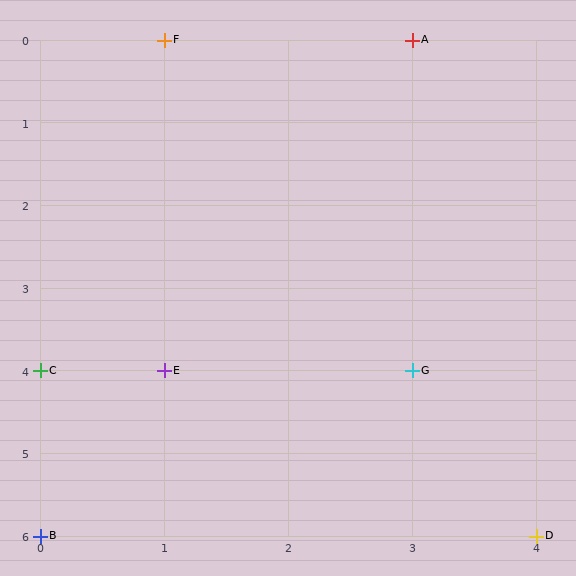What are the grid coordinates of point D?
Point D is at grid coordinates (4, 6).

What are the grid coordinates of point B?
Point B is at grid coordinates (0, 6).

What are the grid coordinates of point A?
Point A is at grid coordinates (3, 0).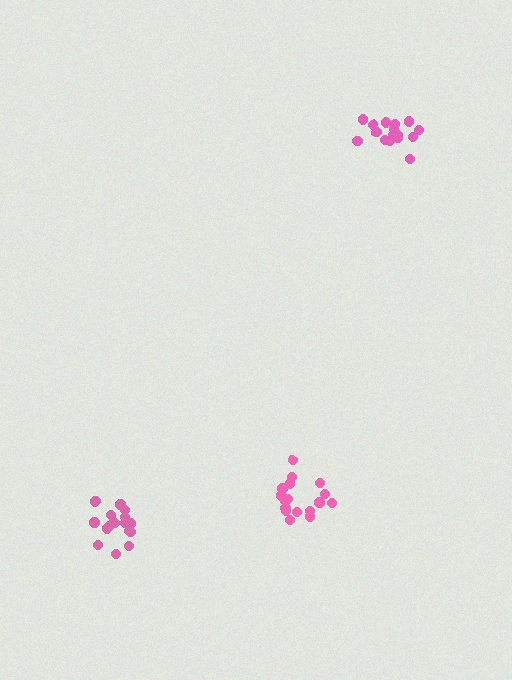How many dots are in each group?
Group 1: 18 dots, Group 2: 19 dots, Group 3: 16 dots (53 total).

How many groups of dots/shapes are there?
There are 3 groups.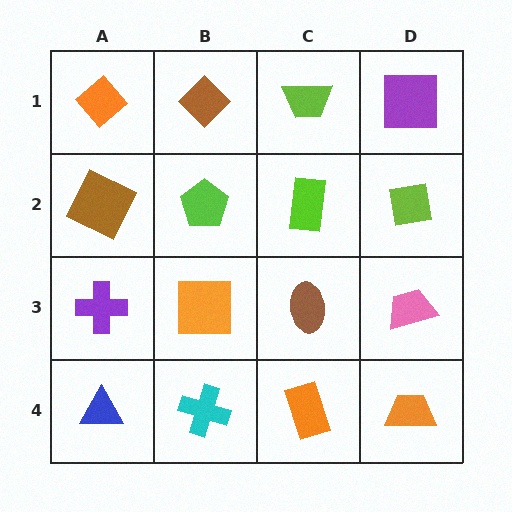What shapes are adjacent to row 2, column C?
A lime trapezoid (row 1, column C), a brown ellipse (row 3, column C), a lime pentagon (row 2, column B), a lime square (row 2, column D).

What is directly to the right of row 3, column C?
A pink trapezoid.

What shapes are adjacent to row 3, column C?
A lime rectangle (row 2, column C), an orange rectangle (row 4, column C), an orange square (row 3, column B), a pink trapezoid (row 3, column D).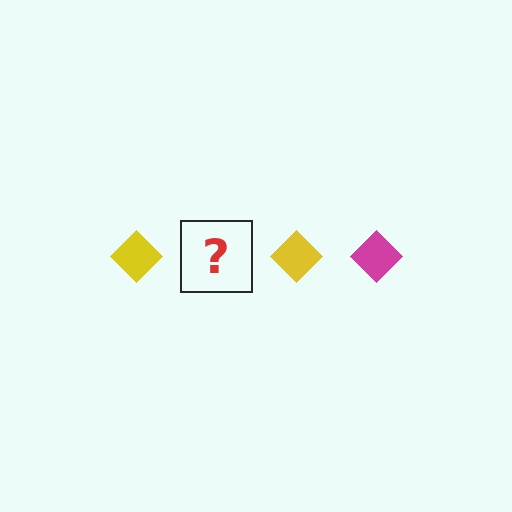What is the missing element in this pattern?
The missing element is a magenta diamond.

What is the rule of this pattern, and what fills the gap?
The rule is that the pattern cycles through yellow, magenta diamonds. The gap should be filled with a magenta diamond.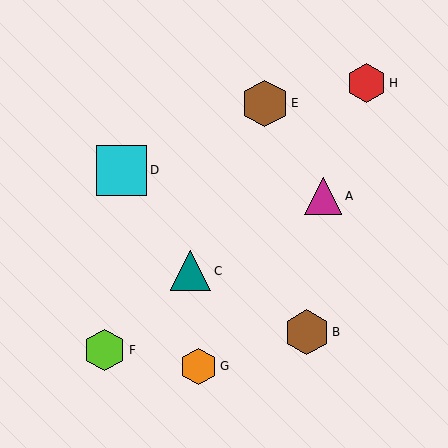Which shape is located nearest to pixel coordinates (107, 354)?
The lime hexagon (labeled F) at (105, 350) is nearest to that location.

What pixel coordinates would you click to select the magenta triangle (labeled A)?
Click at (323, 196) to select the magenta triangle A.